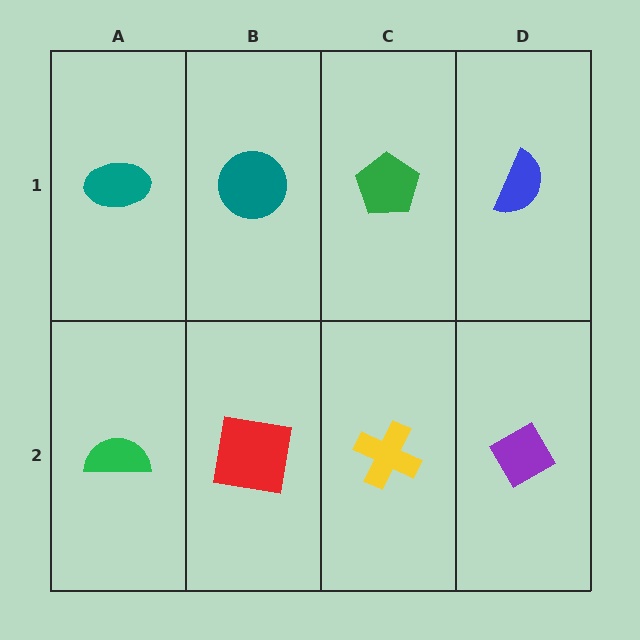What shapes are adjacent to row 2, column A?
A teal ellipse (row 1, column A), a red square (row 2, column B).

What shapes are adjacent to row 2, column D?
A blue semicircle (row 1, column D), a yellow cross (row 2, column C).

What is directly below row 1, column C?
A yellow cross.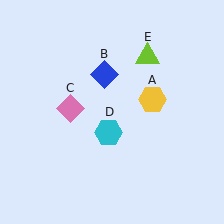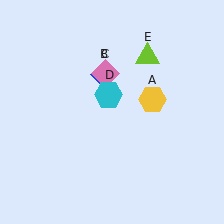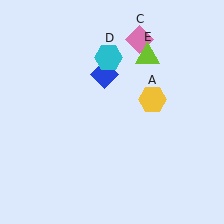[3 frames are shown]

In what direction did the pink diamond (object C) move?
The pink diamond (object C) moved up and to the right.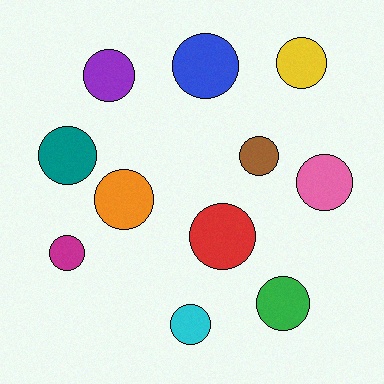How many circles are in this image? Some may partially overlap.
There are 11 circles.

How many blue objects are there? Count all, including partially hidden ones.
There is 1 blue object.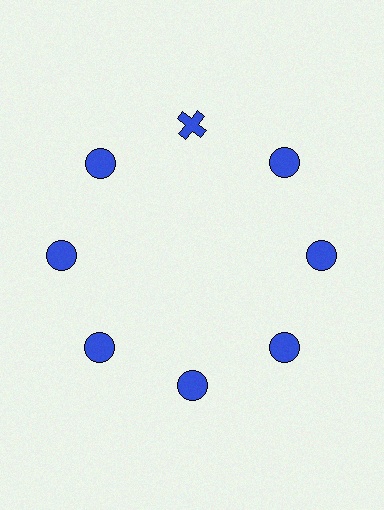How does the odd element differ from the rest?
It has a different shape: cross instead of circle.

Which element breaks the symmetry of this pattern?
The blue cross at roughly the 12 o'clock position breaks the symmetry. All other shapes are blue circles.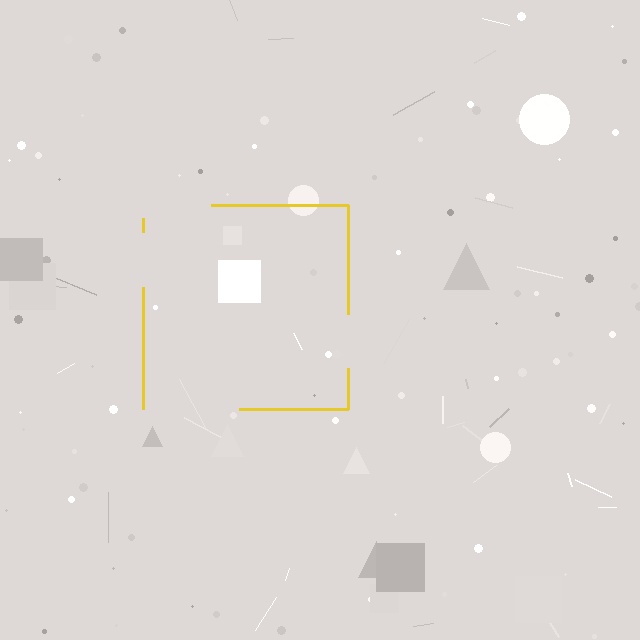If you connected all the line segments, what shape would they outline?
They would outline a square.